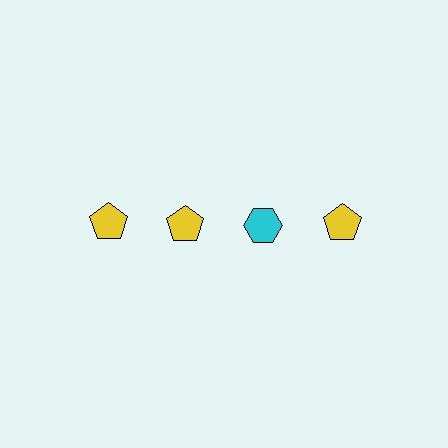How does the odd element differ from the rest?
It differs in both color (cyan instead of yellow) and shape (hexagon instead of pentagon).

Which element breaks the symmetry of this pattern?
The cyan hexagon in the top row, center column breaks the symmetry. All other shapes are yellow pentagons.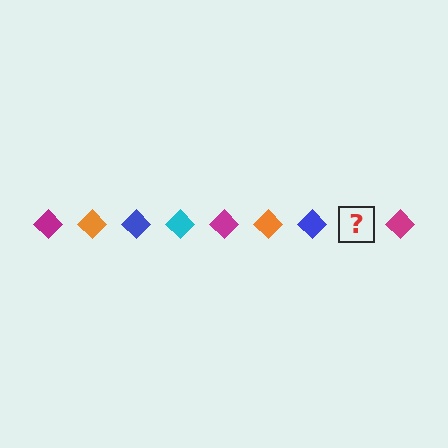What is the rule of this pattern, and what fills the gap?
The rule is that the pattern cycles through magenta, orange, blue, cyan diamonds. The gap should be filled with a cyan diamond.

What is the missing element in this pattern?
The missing element is a cyan diamond.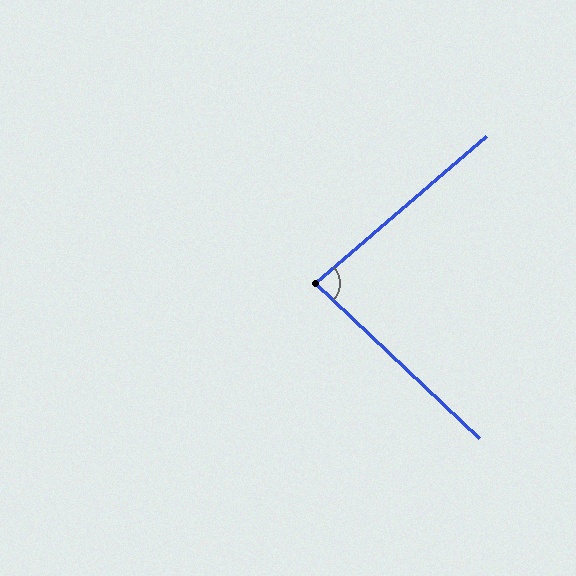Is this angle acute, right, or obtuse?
It is acute.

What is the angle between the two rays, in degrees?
Approximately 84 degrees.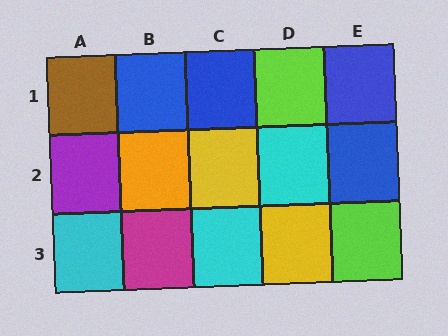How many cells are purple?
1 cell is purple.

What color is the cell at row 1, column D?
Lime.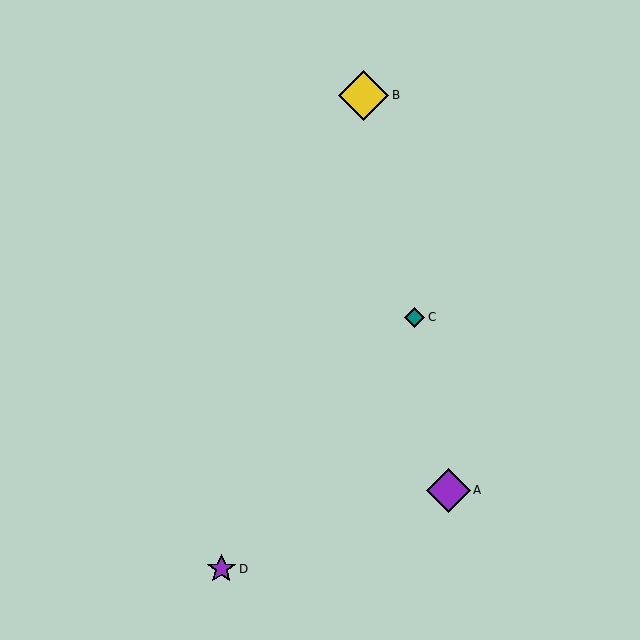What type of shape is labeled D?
Shape D is a purple star.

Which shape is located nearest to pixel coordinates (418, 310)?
The teal diamond (labeled C) at (415, 317) is nearest to that location.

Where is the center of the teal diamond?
The center of the teal diamond is at (415, 317).